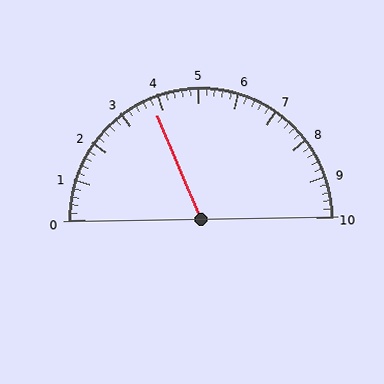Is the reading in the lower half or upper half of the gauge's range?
The reading is in the lower half of the range (0 to 10).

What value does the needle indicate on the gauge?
The needle indicates approximately 3.8.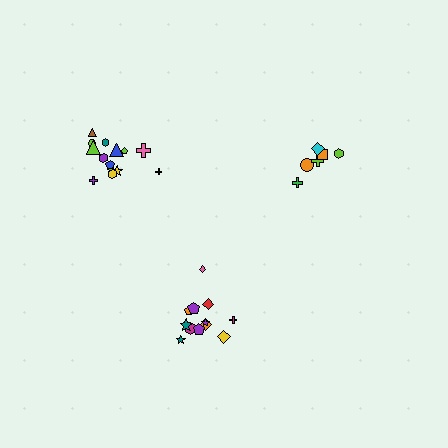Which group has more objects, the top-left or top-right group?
The top-left group.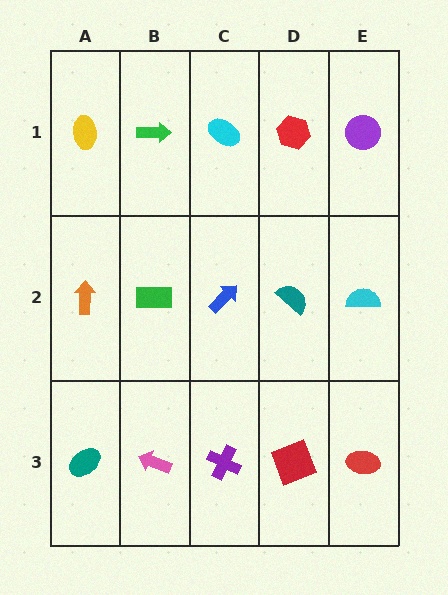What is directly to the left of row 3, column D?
A purple cross.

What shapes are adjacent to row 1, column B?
A green rectangle (row 2, column B), a yellow ellipse (row 1, column A), a cyan ellipse (row 1, column C).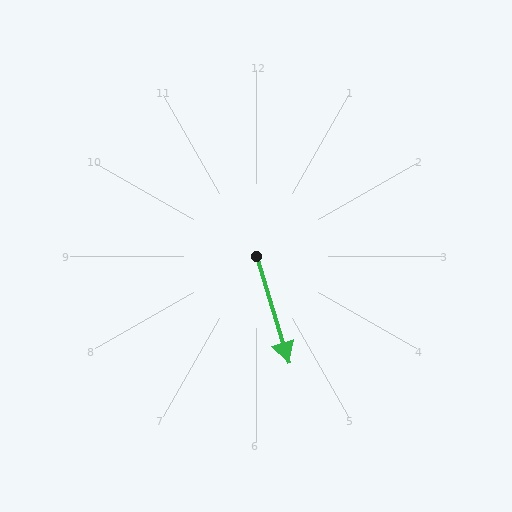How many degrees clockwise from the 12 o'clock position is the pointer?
Approximately 163 degrees.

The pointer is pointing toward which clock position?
Roughly 5 o'clock.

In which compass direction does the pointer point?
South.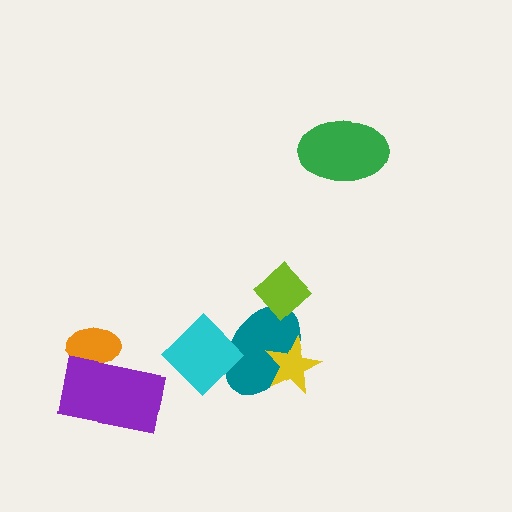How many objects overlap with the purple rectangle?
1 object overlaps with the purple rectangle.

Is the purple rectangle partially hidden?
No, no other shape covers it.